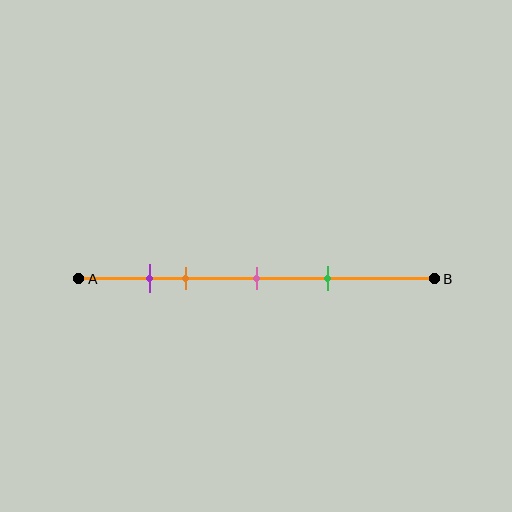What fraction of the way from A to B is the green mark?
The green mark is approximately 70% (0.7) of the way from A to B.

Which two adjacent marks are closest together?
The purple and orange marks are the closest adjacent pair.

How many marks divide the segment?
There are 4 marks dividing the segment.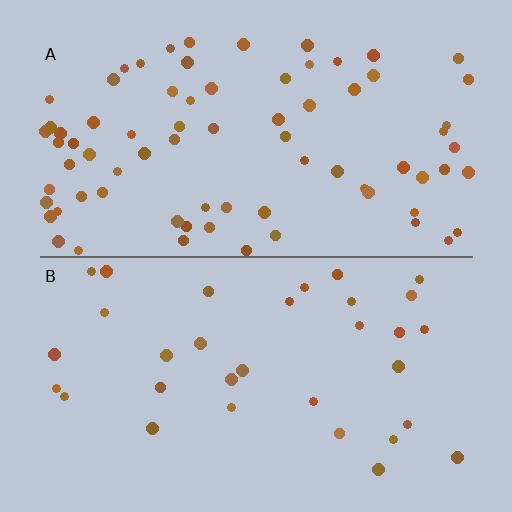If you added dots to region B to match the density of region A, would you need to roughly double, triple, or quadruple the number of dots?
Approximately double.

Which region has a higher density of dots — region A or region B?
A (the top).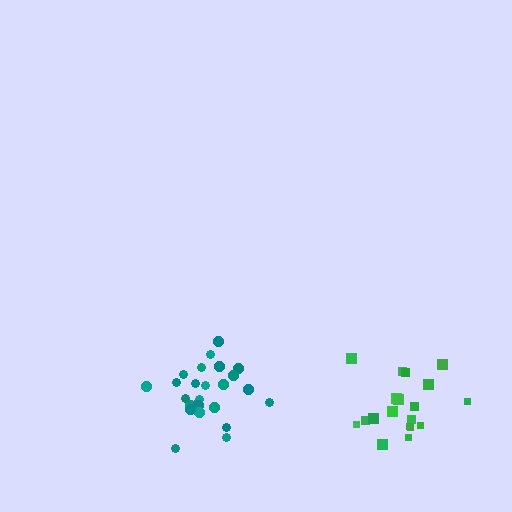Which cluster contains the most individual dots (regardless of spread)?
Teal (27).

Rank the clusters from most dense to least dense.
teal, green.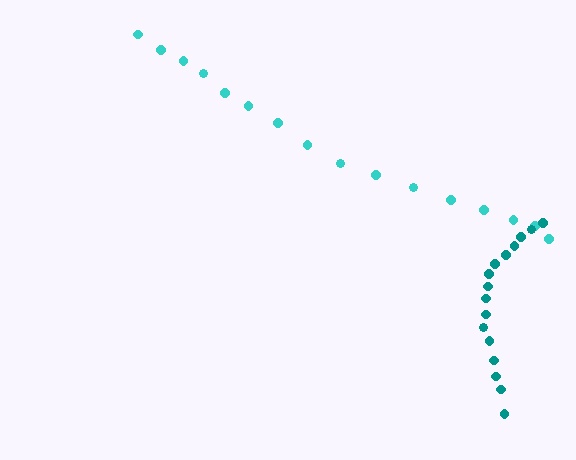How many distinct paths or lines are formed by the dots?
There are 2 distinct paths.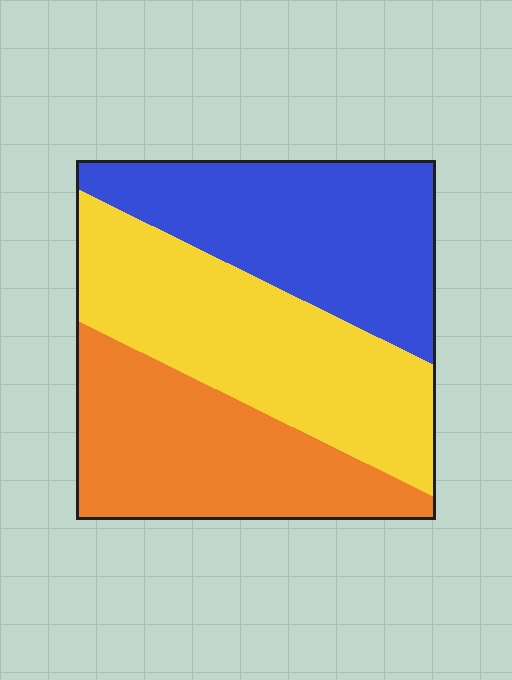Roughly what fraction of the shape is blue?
Blue takes up about one third (1/3) of the shape.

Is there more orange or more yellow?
Yellow.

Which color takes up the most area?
Yellow, at roughly 35%.